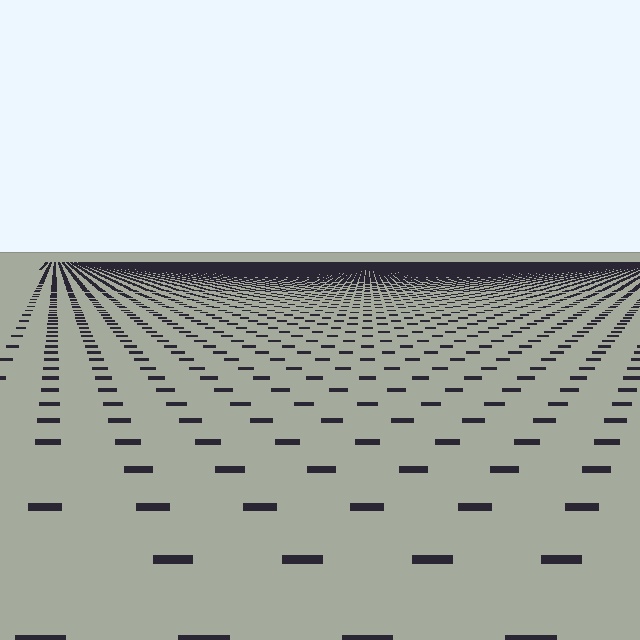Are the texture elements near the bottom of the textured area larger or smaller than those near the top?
Larger. Near the bottom, elements are closer to the viewer and appear at a bigger on-screen size.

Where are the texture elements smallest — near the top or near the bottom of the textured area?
Near the top.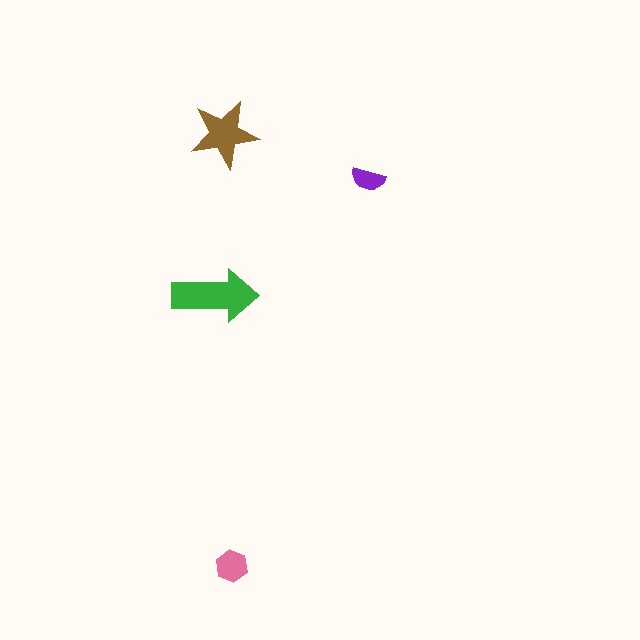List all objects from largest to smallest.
The green arrow, the brown star, the pink hexagon, the purple semicircle.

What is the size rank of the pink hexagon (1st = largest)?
3rd.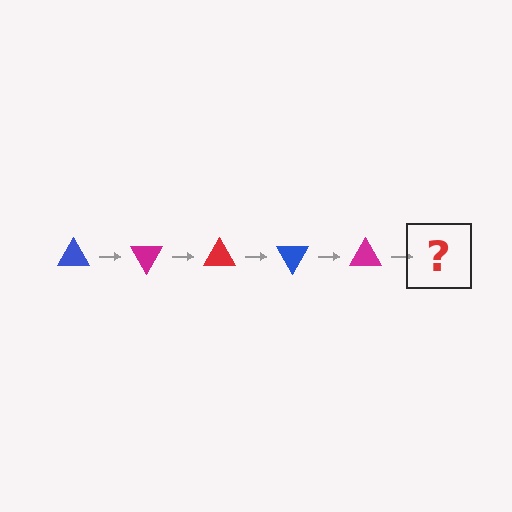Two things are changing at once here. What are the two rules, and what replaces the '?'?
The two rules are that it rotates 60 degrees each step and the color cycles through blue, magenta, and red. The '?' should be a red triangle, rotated 300 degrees from the start.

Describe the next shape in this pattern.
It should be a red triangle, rotated 300 degrees from the start.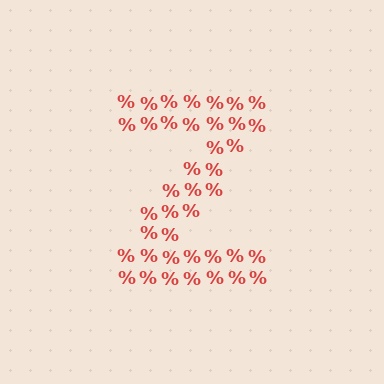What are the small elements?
The small elements are percent signs.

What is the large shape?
The large shape is the letter Z.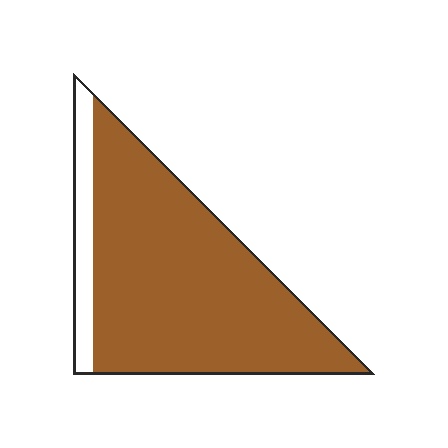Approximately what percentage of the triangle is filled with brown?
Approximately 85%.